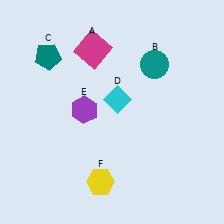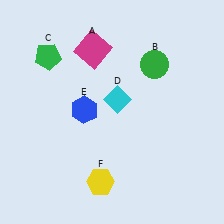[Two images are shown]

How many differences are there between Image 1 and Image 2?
There are 3 differences between the two images.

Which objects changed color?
B changed from teal to green. C changed from teal to green. E changed from purple to blue.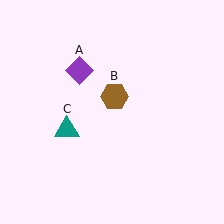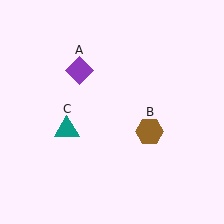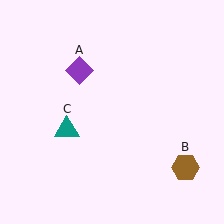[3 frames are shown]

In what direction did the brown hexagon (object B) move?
The brown hexagon (object B) moved down and to the right.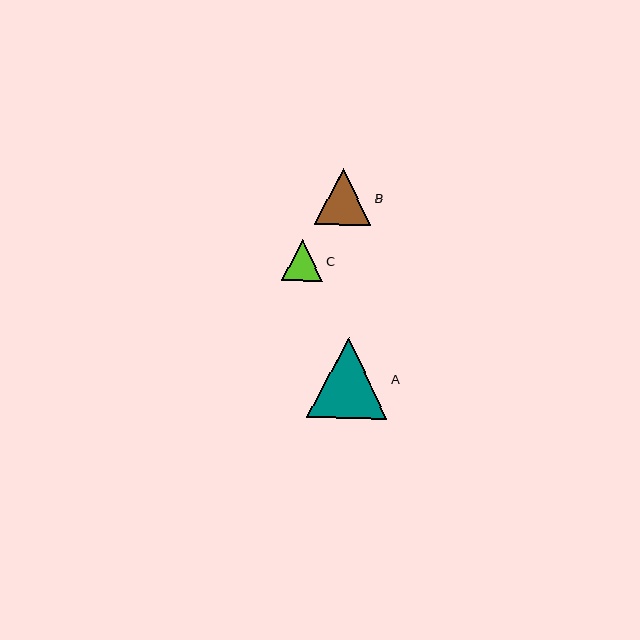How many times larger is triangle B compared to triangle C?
Triangle B is approximately 1.4 times the size of triangle C.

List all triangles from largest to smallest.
From largest to smallest: A, B, C.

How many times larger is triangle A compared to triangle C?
Triangle A is approximately 2.0 times the size of triangle C.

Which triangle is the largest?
Triangle A is the largest with a size of approximately 80 pixels.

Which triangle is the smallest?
Triangle C is the smallest with a size of approximately 41 pixels.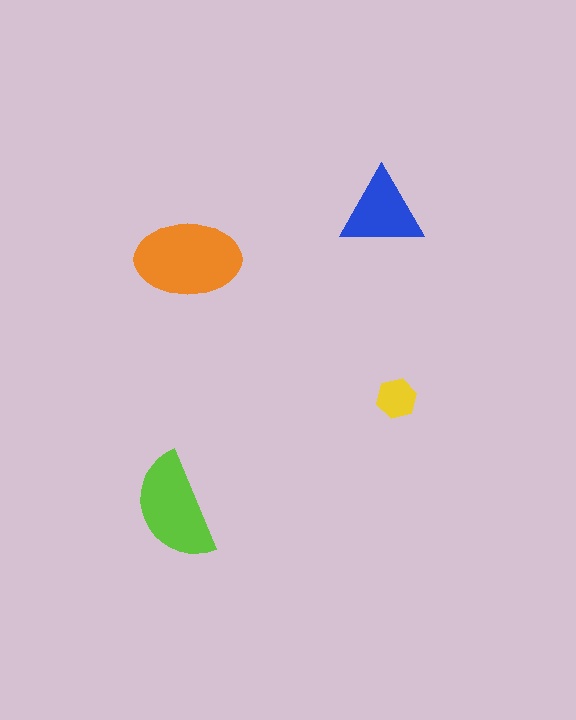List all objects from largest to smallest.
The orange ellipse, the lime semicircle, the blue triangle, the yellow hexagon.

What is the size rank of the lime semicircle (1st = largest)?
2nd.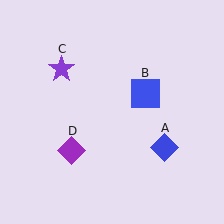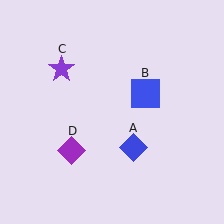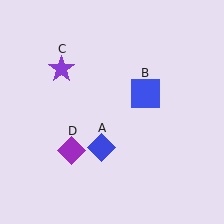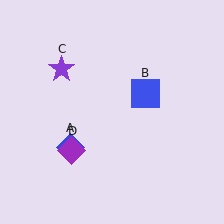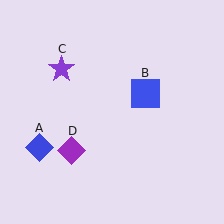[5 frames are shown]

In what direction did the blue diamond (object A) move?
The blue diamond (object A) moved left.